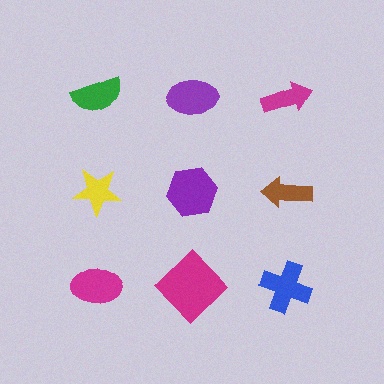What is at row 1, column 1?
A green semicircle.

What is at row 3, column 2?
A magenta diamond.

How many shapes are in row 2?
3 shapes.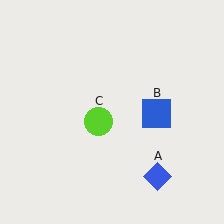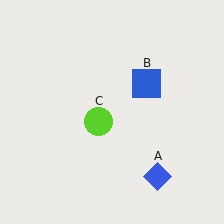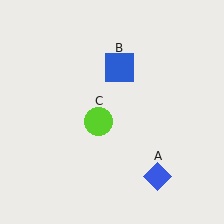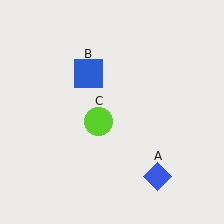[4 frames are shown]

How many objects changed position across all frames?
1 object changed position: blue square (object B).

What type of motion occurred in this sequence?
The blue square (object B) rotated counterclockwise around the center of the scene.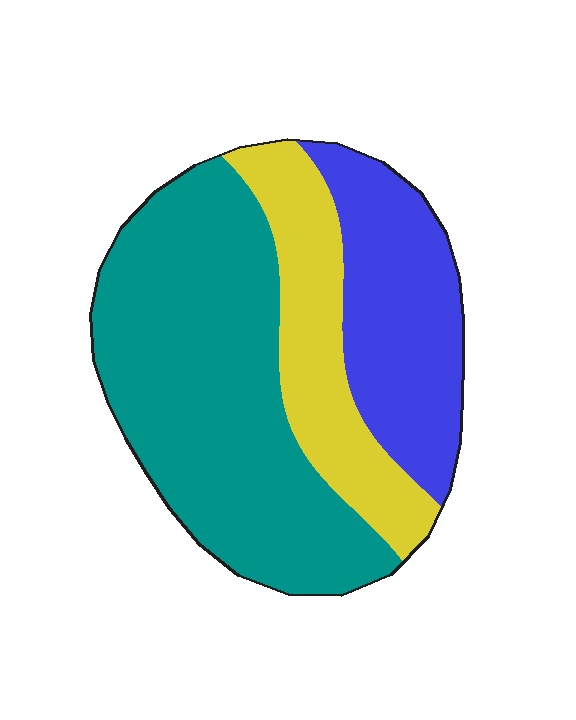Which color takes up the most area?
Teal, at roughly 55%.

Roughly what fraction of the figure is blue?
Blue takes up about one quarter (1/4) of the figure.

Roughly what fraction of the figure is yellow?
Yellow takes up about one fifth (1/5) of the figure.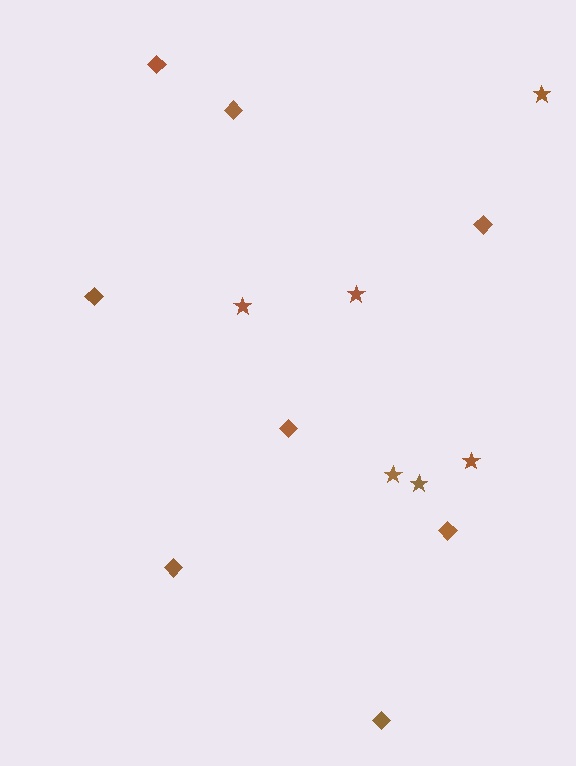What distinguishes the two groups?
There are 2 groups: one group of stars (6) and one group of diamonds (8).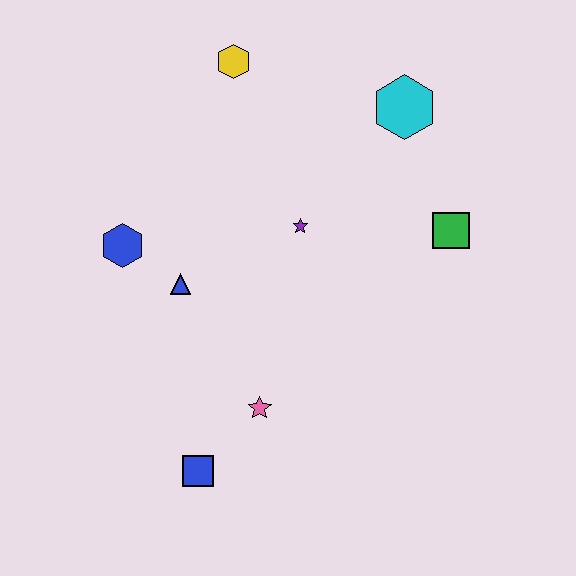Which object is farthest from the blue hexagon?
The green square is farthest from the blue hexagon.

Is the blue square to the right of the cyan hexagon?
No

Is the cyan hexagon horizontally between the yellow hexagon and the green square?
Yes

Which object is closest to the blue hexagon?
The blue triangle is closest to the blue hexagon.